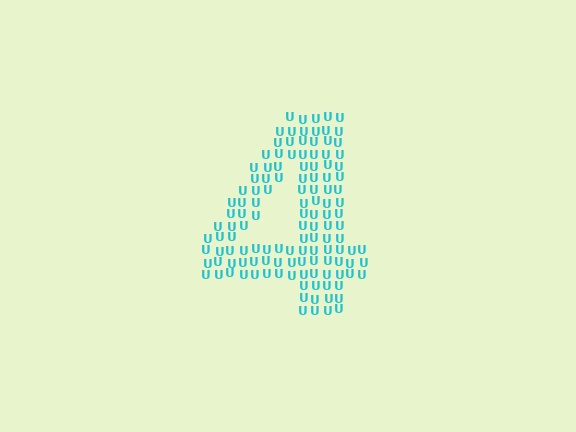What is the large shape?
The large shape is the digit 4.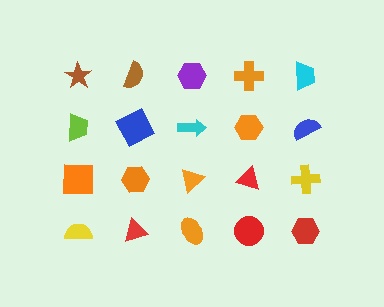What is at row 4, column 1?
A yellow semicircle.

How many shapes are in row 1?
5 shapes.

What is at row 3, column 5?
A yellow cross.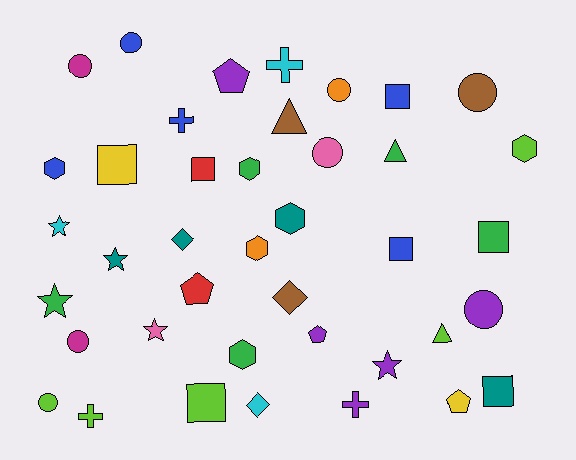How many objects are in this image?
There are 40 objects.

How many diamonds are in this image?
There are 3 diamonds.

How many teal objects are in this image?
There are 4 teal objects.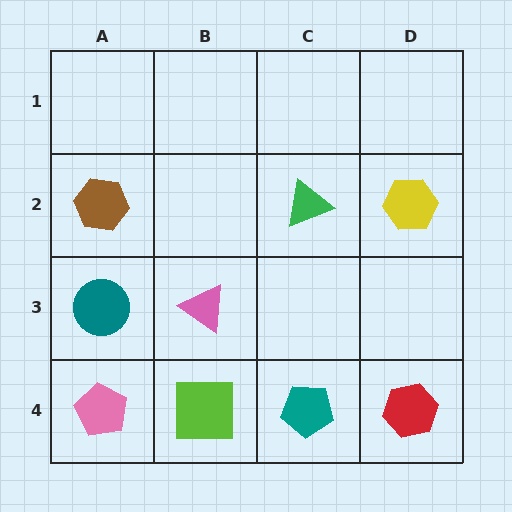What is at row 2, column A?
A brown hexagon.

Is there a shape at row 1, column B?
No, that cell is empty.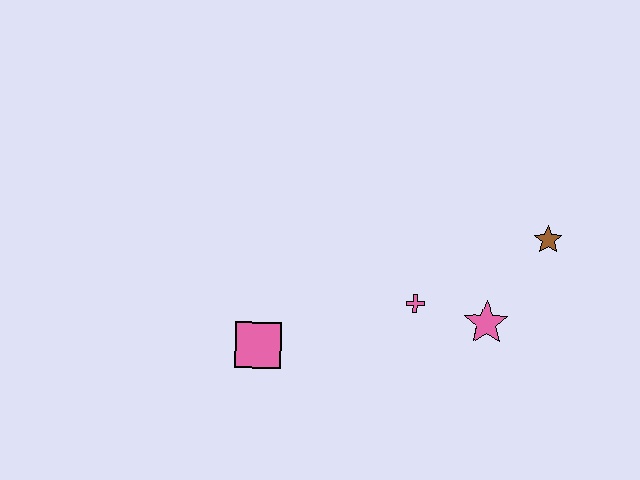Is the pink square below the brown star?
Yes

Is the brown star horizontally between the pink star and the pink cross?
No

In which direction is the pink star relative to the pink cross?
The pink star is to the right of the pink cross.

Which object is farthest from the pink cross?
The pink square is farthest from the pink cross.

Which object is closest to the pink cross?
The pink star is closest to the pink cross.